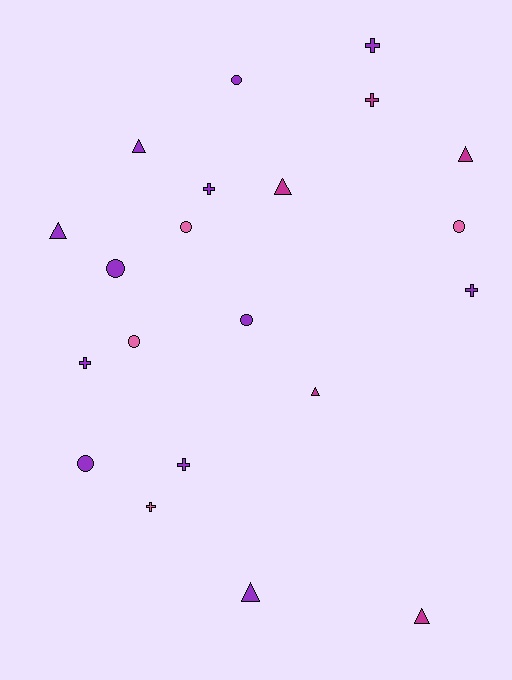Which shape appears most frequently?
Cross, with 7 objects.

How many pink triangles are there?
There are no pink triangles.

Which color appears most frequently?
Purple, with 12 objects.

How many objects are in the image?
There are 21 objects.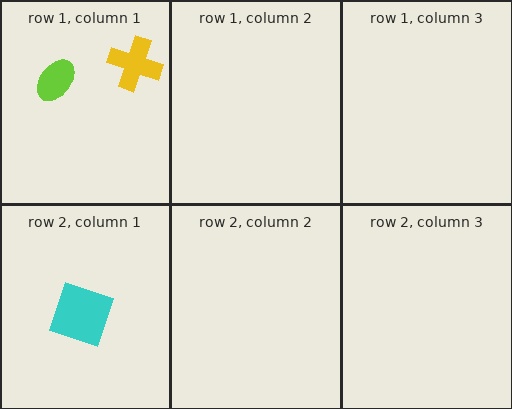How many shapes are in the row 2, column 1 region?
1.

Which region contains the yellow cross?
The row 1, column 1 region.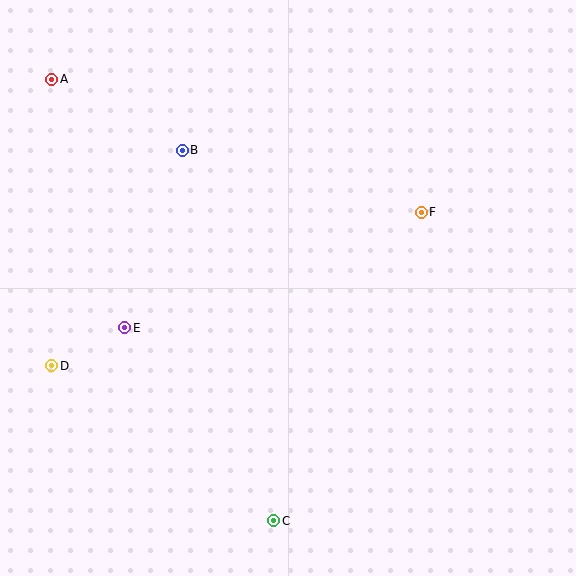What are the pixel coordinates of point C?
Point C is at (274, 521).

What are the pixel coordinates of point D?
Point D is at (52, 366).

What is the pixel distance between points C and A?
The distance between C and A is 494 pixels.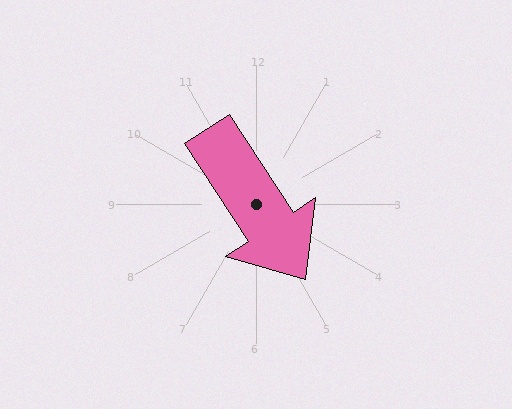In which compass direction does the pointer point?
Southeast.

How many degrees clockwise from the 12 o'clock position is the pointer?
Approximately 147 degrees.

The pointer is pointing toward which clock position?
Roughly 5 o'clock.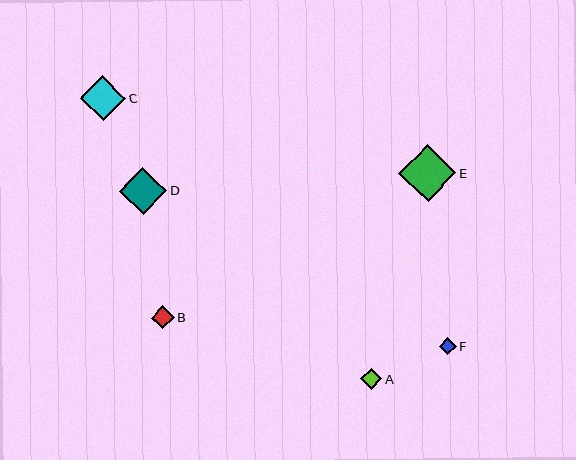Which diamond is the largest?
Diamond E is the largest with a size of approximately 57 pixels.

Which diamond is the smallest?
Diamond F is the smallest with a size of approximately 17 pixels.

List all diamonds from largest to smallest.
From largest to smallest: E, D, C, B, A, F.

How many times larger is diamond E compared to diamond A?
Diamond E is approximately 2.7 times the size of diamond A.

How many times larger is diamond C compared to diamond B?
Diamond C is approximately 2.0 times the size of diamond B.